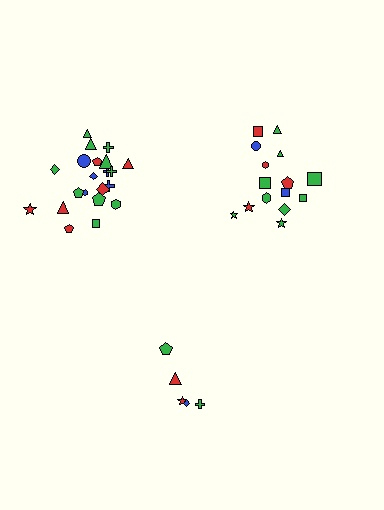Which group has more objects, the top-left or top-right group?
The top-left group.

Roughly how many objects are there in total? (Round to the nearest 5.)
Roughly 40 objects in total.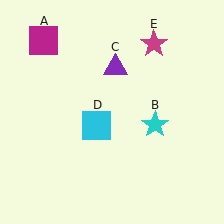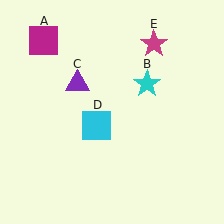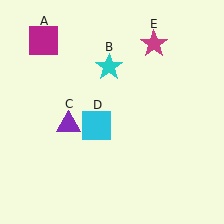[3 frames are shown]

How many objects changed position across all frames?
2 objects changed position: cyan star (object B), purple triangle (object C).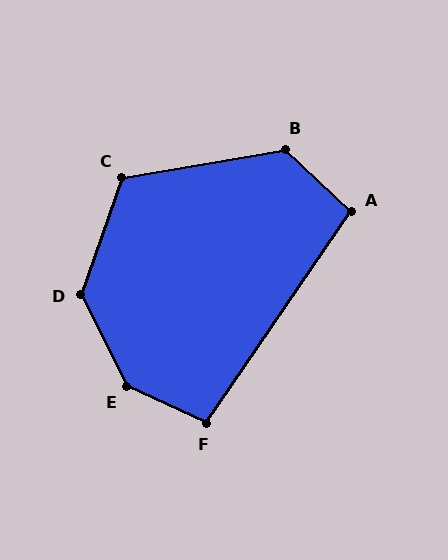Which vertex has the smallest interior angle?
A, at approximately 99 degrees.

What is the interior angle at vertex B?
Approximately 127 degrees (obtuse).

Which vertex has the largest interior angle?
E, at approximately 141 degrees.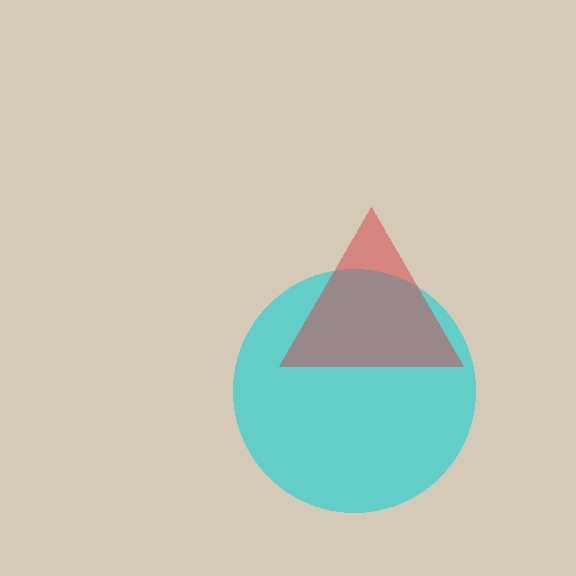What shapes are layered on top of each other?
The layered shapes are: a cyan circle, a red triangle.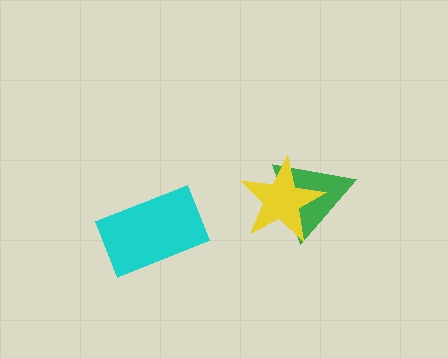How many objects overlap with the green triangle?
1 object overlaps with the green triangle.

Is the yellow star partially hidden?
No, no other shape covers it.